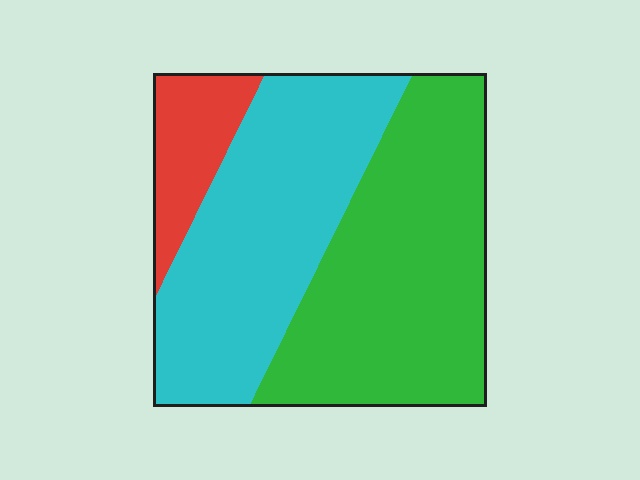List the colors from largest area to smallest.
From largest to smallest: green, cyan, red.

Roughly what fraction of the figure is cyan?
Cyan takes up about two fifths (2/5) of the figure.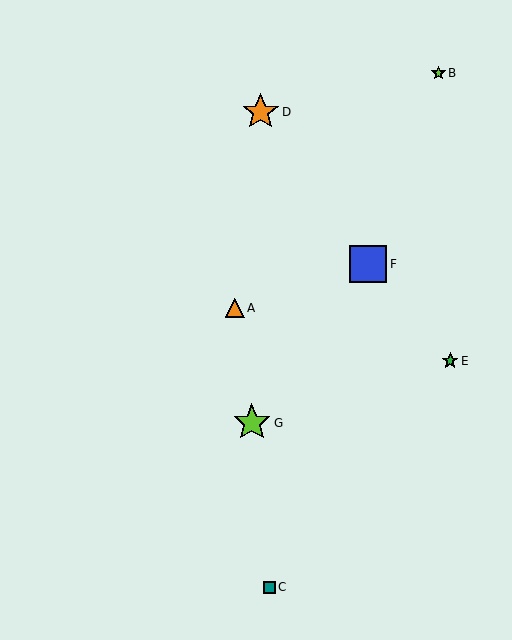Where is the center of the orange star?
The center of the orange star is at (261, 112).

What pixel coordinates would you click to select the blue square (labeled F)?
Click at (368, 264) to select the blue square F.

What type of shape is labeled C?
Shape C is a teal square.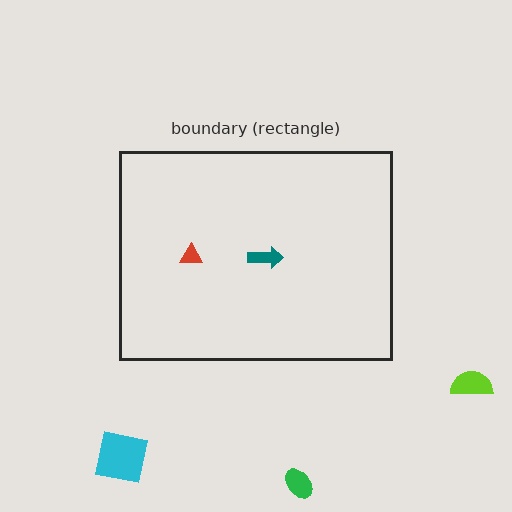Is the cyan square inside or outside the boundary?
Outside.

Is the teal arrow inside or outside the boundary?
Inside.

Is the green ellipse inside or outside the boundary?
Outside.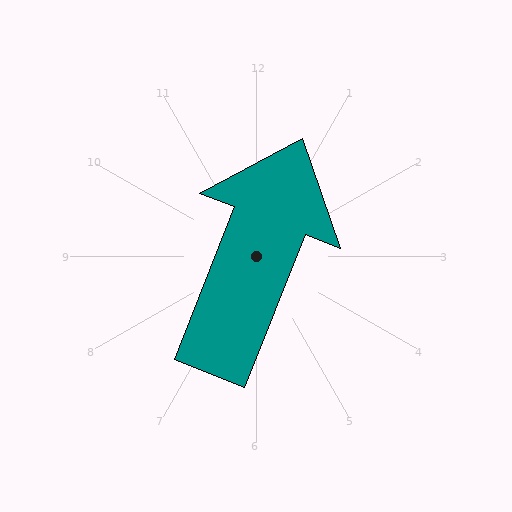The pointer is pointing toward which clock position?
Roughly 1 o'clock.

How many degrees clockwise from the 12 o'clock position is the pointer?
Approximately 22 degrees.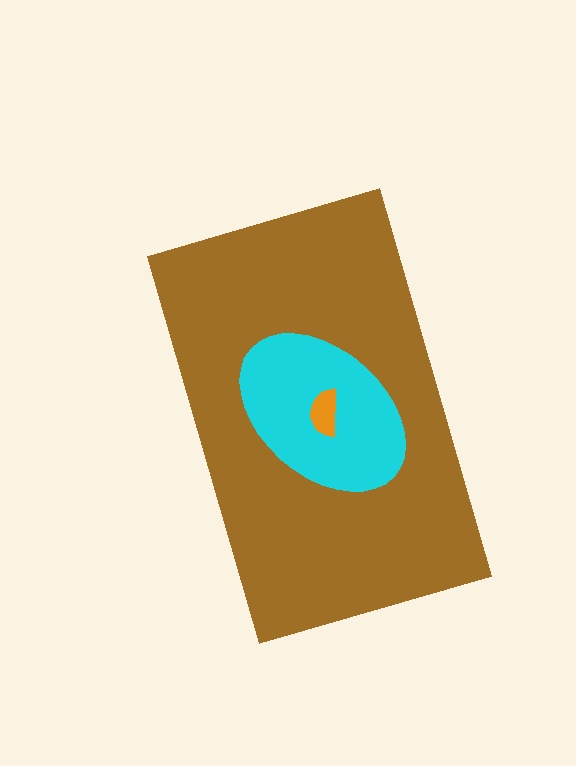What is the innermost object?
The orange semicircle.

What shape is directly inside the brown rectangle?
The cyan ellipse.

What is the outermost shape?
The brown rectangle.